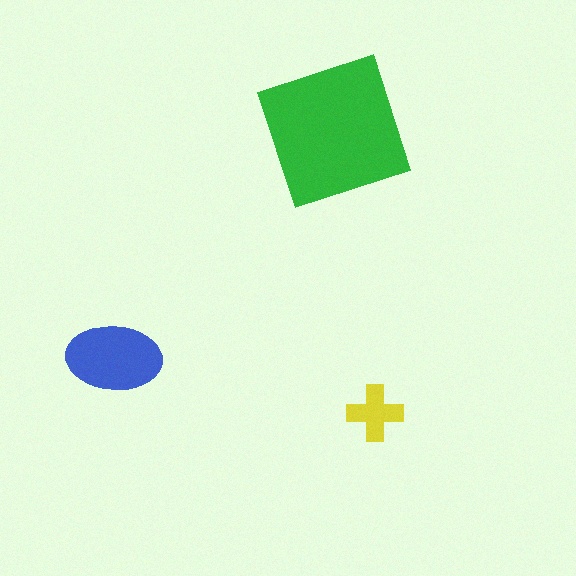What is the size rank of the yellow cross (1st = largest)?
3rd.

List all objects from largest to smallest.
The green square, the blue ellipse, the yellow cross.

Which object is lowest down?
The yellow cross is bottommost.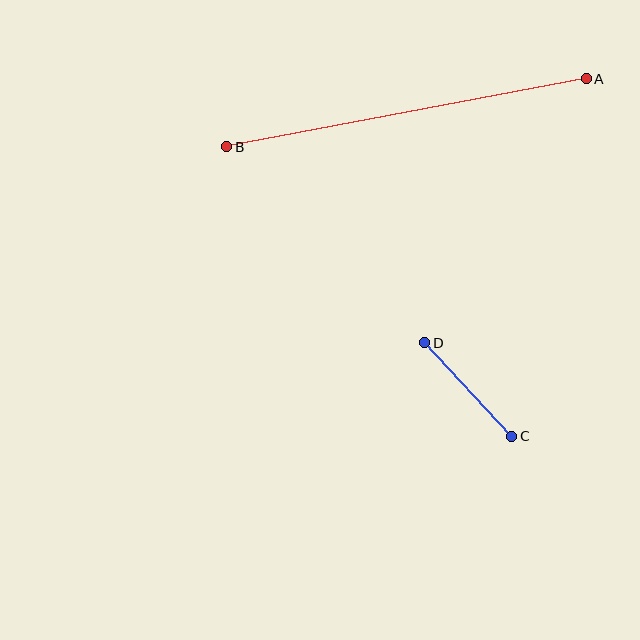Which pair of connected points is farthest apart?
Points A and B are farthest apart.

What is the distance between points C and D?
The distance is approximately 128 pixels.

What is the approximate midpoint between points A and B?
The midpoint is at approximately (407, 113) pixels.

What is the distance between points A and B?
The distance is approximately 366 pixels.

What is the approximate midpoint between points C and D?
The midpoint is at approximately (468, 390) pixels.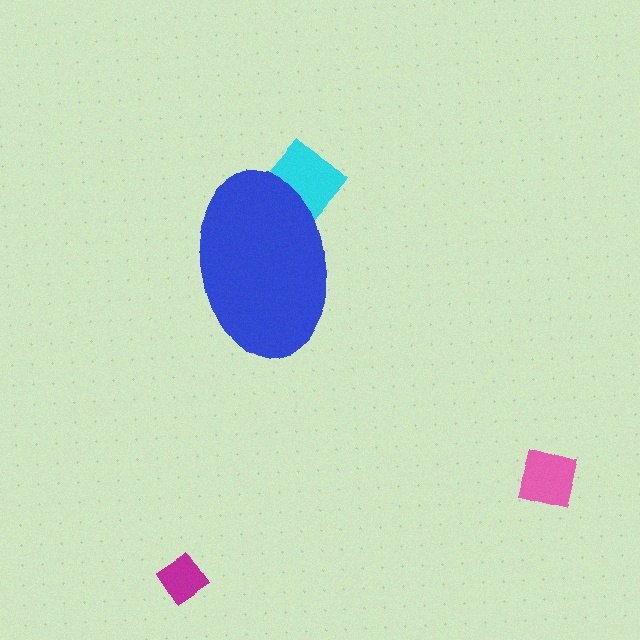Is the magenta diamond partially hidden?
No, the magenta diamond is fully visible.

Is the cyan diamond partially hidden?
Yes, the cyan diamond is partially hidden behind the blue ellipse.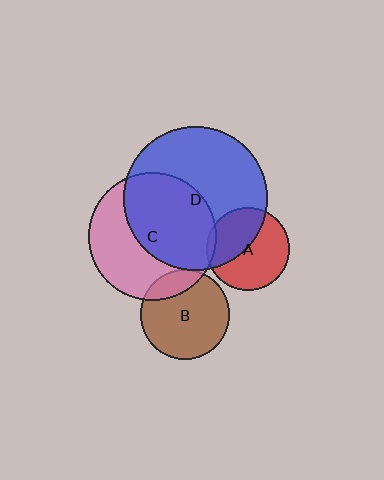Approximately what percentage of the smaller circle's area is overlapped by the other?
Approximately 5%.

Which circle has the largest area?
Circle D (blue).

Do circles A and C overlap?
Yes.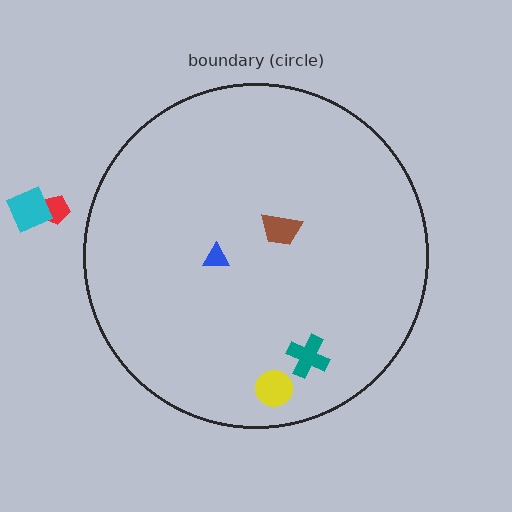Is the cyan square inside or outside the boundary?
Outside.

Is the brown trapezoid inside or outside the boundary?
Inside.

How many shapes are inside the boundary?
4 inside, 2 outside.